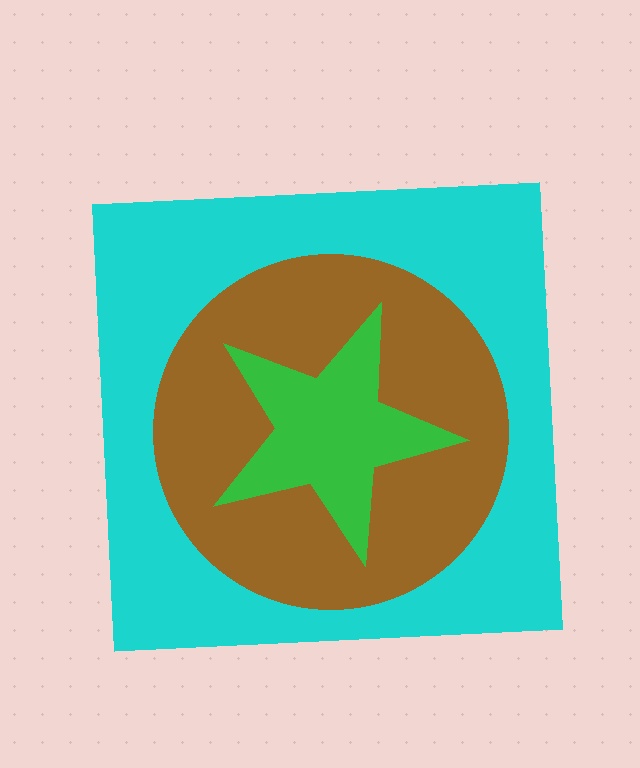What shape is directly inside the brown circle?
The green star.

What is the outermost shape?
The cyan square.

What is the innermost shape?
The green star.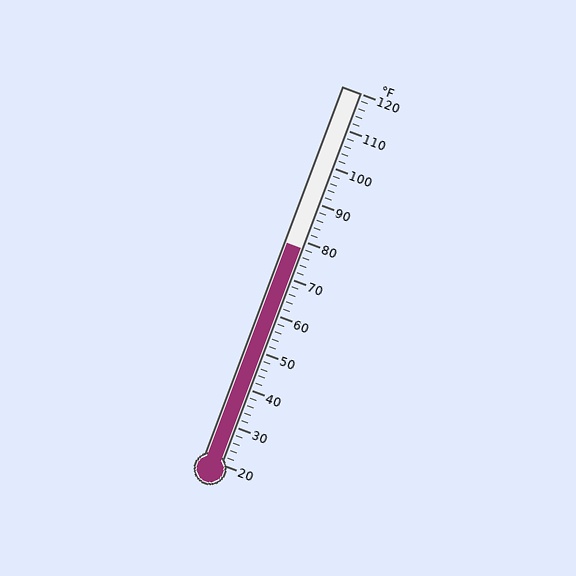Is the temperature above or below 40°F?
The temperature is above 40°F.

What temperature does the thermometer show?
The thermometer shows approximately 78°F.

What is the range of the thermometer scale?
The thermometer scale ranges from 20°F to 120°F.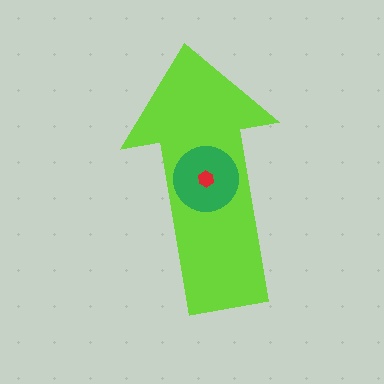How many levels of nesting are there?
3.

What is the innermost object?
The red hexagon.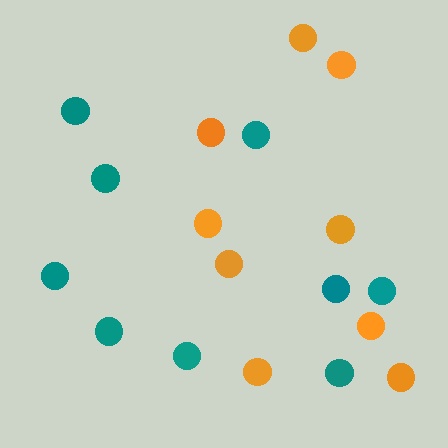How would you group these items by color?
There are 2 groups: one group of teal circles (9) and one group of orange circles (9).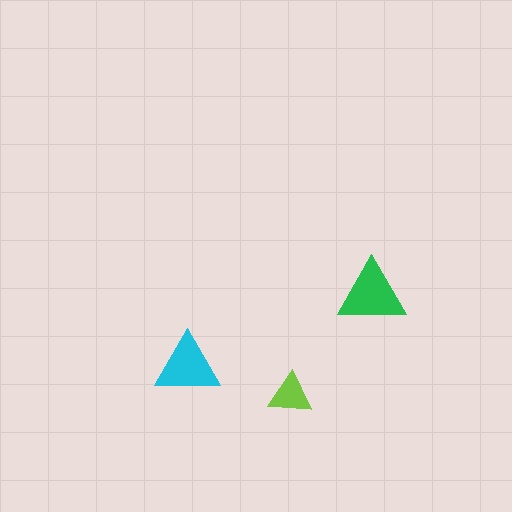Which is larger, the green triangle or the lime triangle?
The green one.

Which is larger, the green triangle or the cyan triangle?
The green one.